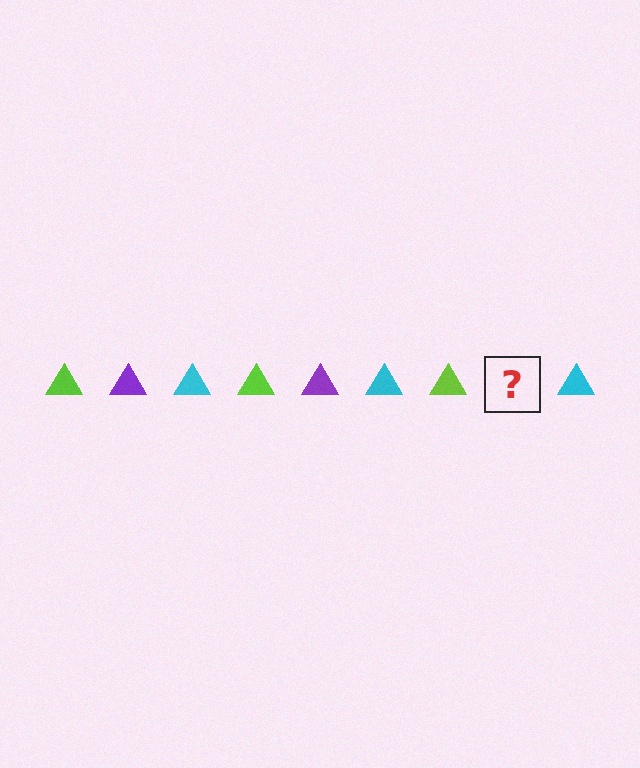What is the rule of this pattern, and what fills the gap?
The rule is that the pattern cycles through lime, purple, cyan triangles. The gap should be filled with a purple triangle.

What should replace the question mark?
The question mark should be replaced with a purple triangle.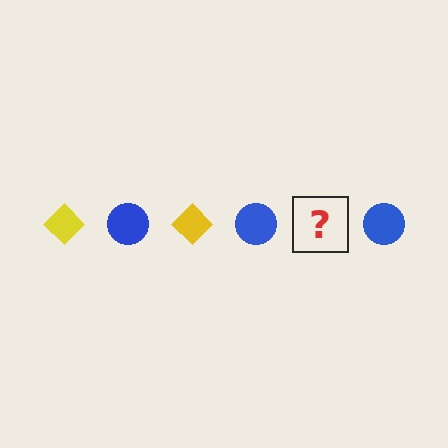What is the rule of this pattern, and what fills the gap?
The rule is that the pattern alternates between yellow diamond and blue circle. The gap should be filled with a yellow diamond.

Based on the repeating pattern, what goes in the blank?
The blank should be a yellow diamond.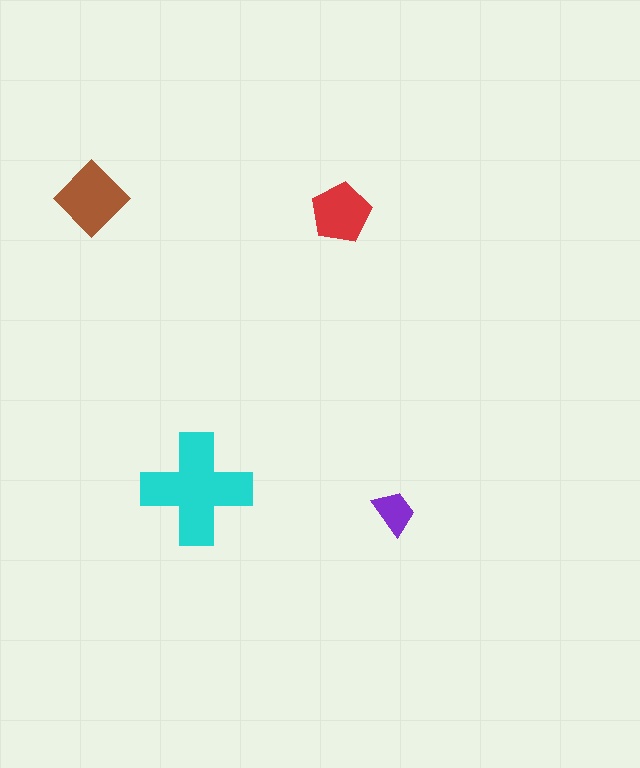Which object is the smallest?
The purple trapezoid.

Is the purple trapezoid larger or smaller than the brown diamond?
Smaller.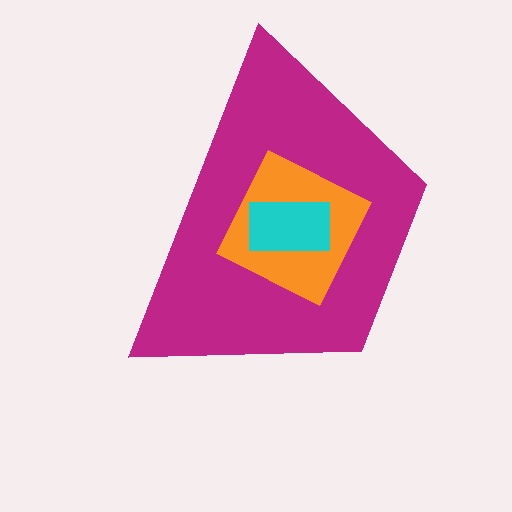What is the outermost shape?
The magenta trapezoid.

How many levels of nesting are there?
3.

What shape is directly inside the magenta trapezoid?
The orange square.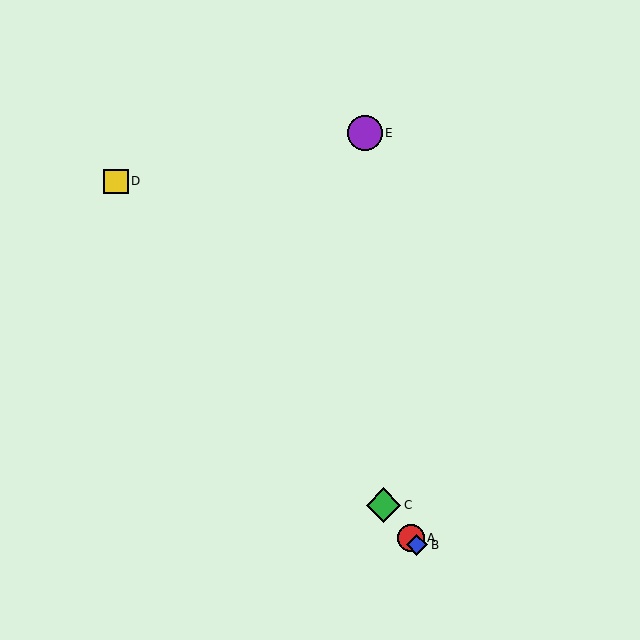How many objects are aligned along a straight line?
4 objects (A, B, C, D) are aligned along a straight line.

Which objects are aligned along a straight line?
Objects A, B, C, D are aligned along a straight line.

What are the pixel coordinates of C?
Object C is at (384, 505).